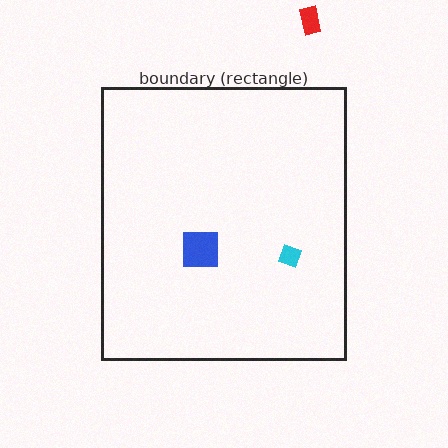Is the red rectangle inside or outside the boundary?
Outside.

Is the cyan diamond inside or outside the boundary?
Inside.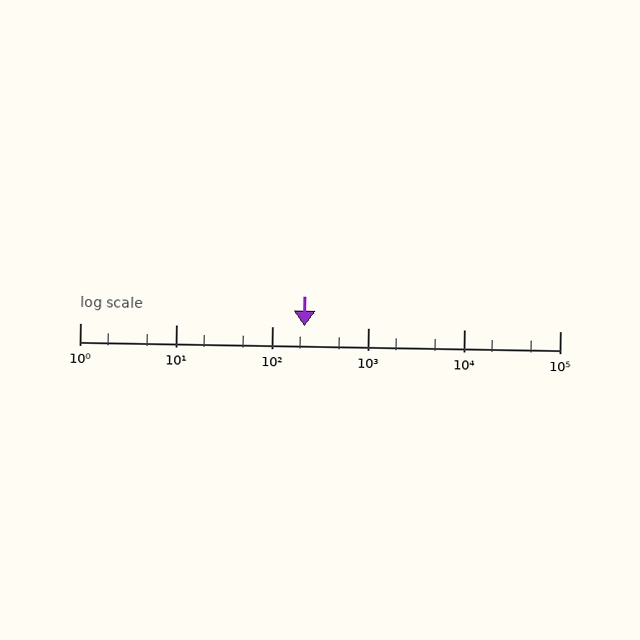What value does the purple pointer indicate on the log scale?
The pointer indicates approximately 220.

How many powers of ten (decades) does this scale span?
The scale spans 5 decades, from 1 to 100000.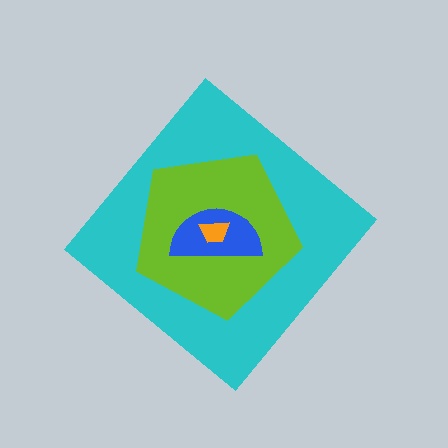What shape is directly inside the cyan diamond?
The lime pentagon.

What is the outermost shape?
The cyan diamond.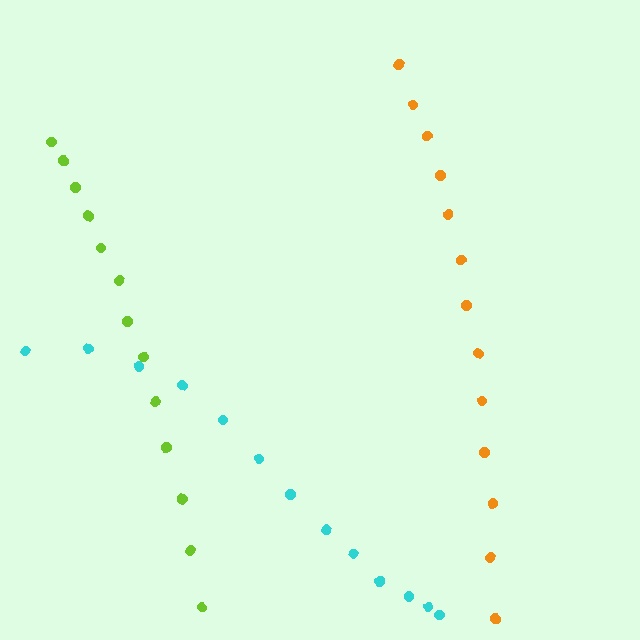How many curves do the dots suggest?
There are 3 distinct paths.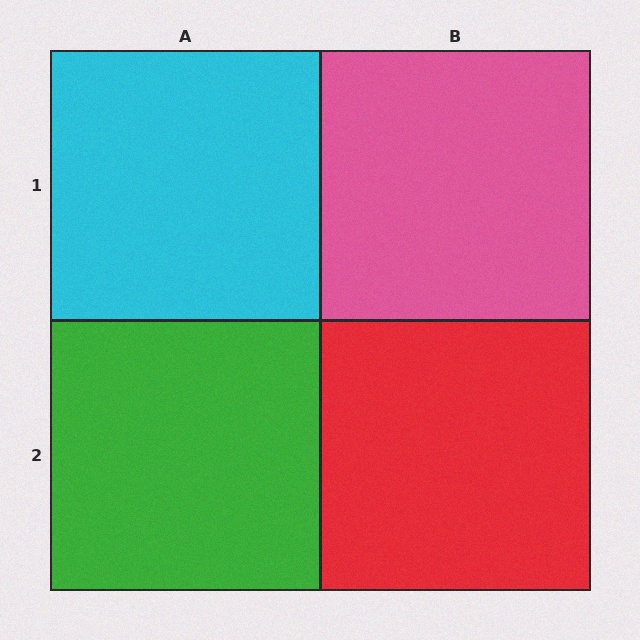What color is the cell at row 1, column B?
Pink.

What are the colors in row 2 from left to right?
Green, red.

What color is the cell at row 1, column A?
Cyan.